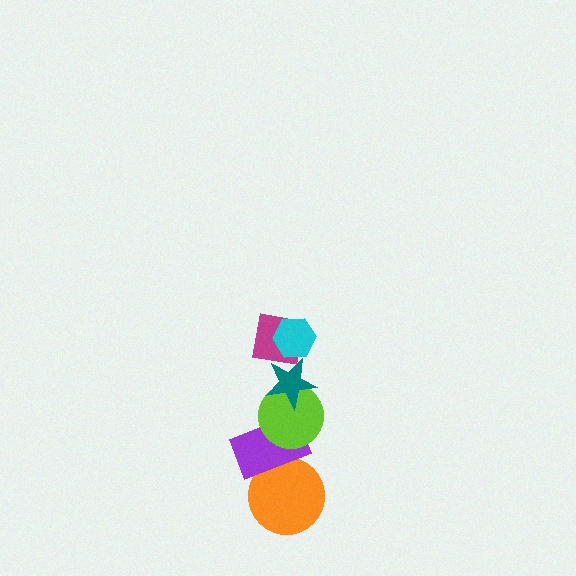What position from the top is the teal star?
The teal star is 3rd from the top.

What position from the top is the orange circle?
The orange circle is 6th from the top.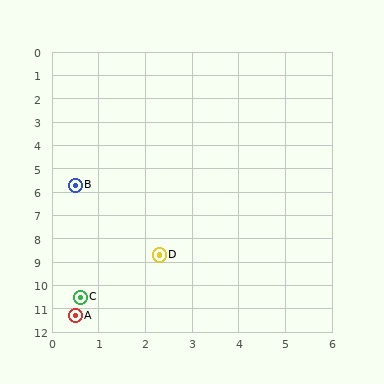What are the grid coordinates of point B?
Point B is at approximately (0.5, 5.7).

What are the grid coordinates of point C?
Point C is at approximately (0.6, 10.5).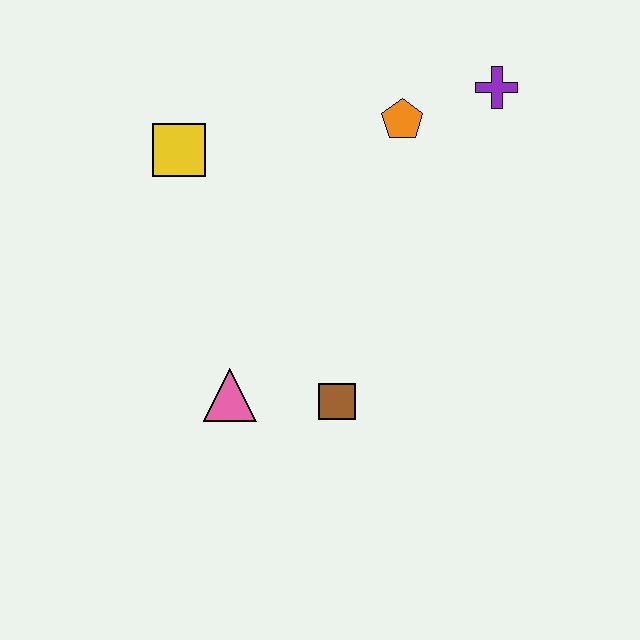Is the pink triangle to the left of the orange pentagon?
Yes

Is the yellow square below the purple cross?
Yes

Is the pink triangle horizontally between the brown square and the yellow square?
Yes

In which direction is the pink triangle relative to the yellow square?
The pink triangle is below the yellow square.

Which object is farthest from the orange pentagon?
The pink triangle is farthest from the orange pentagon.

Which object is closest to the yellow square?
The orange pentagon is closest to the yellow square.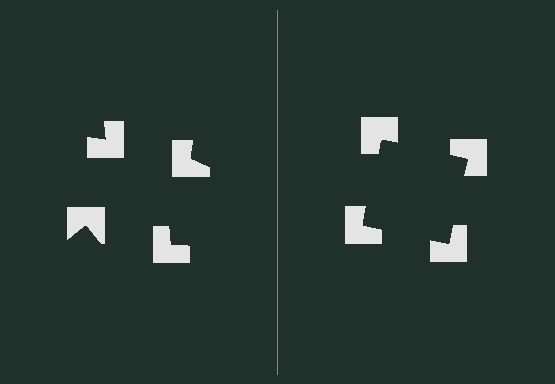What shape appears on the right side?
An illusory square.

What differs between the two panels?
The notched squares are positioned identically on both sides; only the wedge orientations differ. On the right they align to a square; on the left they are misaligned.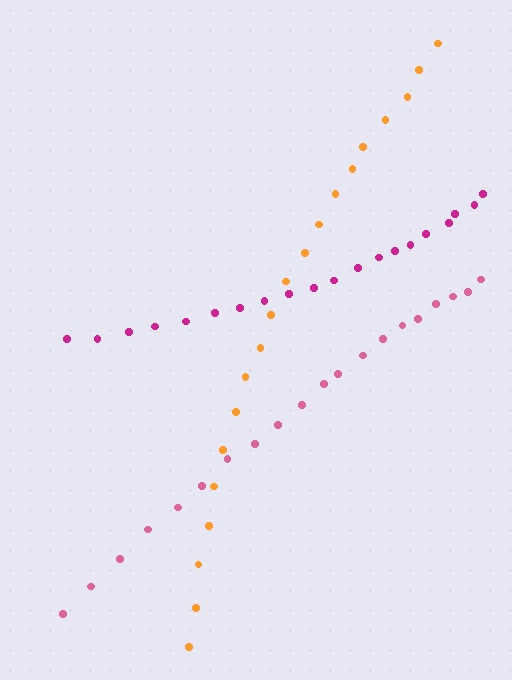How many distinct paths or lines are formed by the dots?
There are 3 distinct paths.